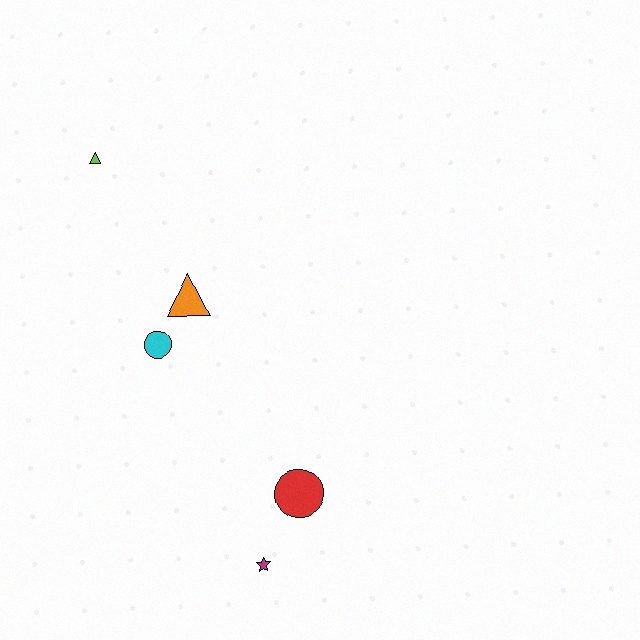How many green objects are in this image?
There are no green objects.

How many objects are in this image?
There are 5 objects.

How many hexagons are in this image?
There are no hexagons.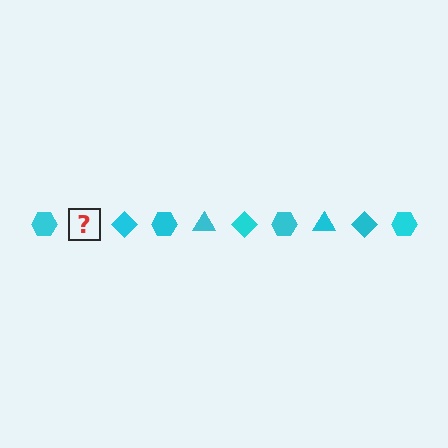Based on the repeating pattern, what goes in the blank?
The blank should be a cyan triangle.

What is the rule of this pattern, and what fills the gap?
The rule is that the pattern cycles through hexagon, triangle, diamond shapes in cyan. The gap should be filled with a cyan triangle.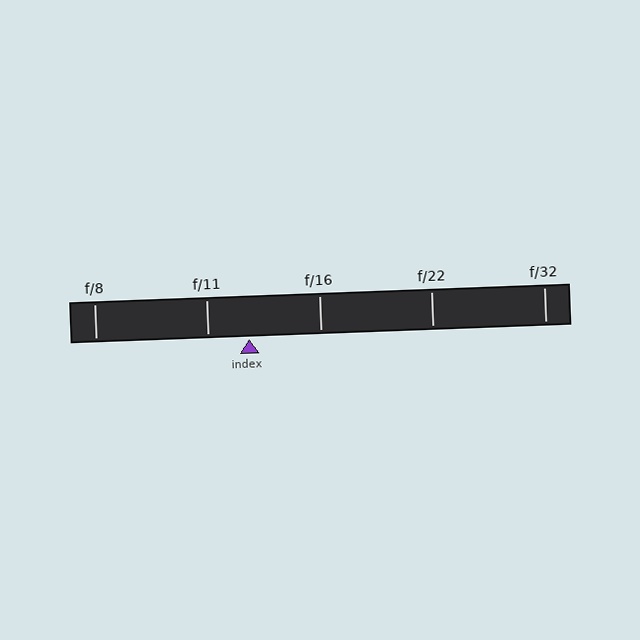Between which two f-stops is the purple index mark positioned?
The index mark is between f/11 and f/16.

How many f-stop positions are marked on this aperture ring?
There are 5 f-stop positions marked.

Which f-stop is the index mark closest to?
The index mark is closest to f/11.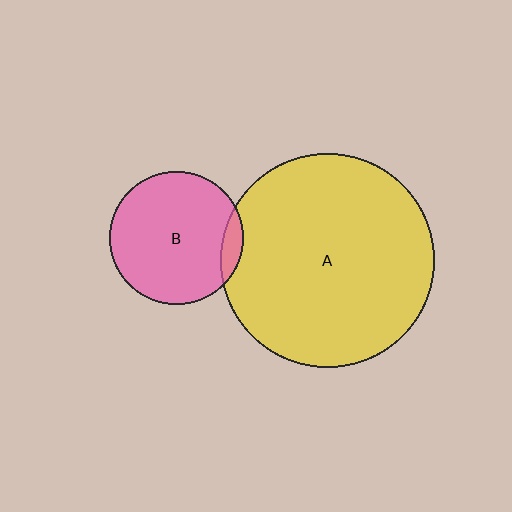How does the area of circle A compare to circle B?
Approximately 2.6 times.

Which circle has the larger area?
Circle A (yellow).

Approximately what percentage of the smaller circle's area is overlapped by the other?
Approximately 10%.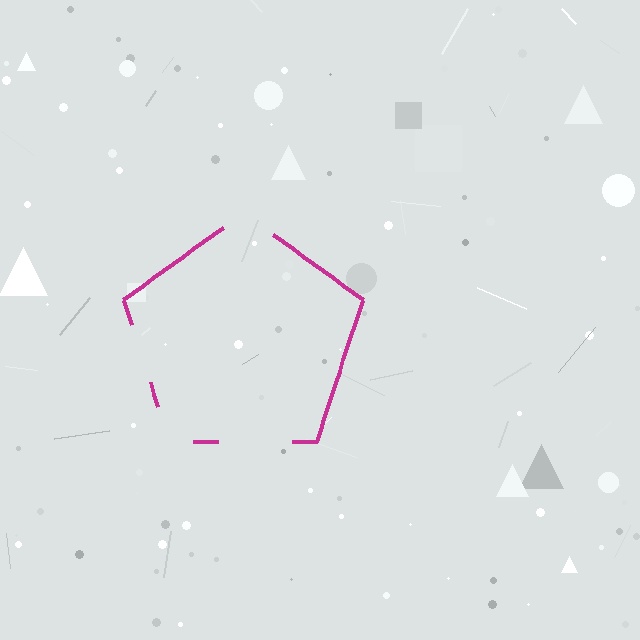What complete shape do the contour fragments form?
The contour fragments form a pentagon.